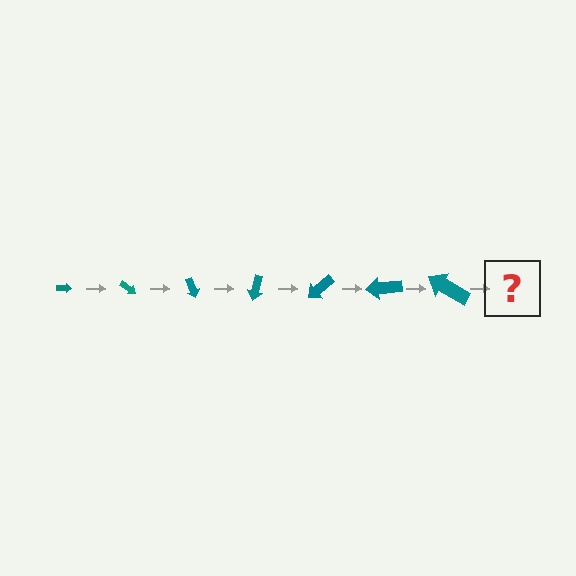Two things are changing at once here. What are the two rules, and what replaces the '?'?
The two rules are that the arrow grows larger each step and it rotates 35 degrees each step. The '?' should be an arrow, larger than the previous one and rotated 245 degrees from the start.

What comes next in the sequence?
The next element should be an arrow, larger than the previous one and rotated 245 degrees from the start.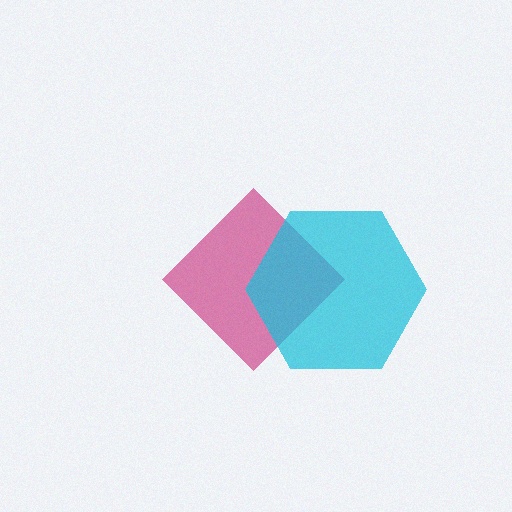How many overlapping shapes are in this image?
There are 2 overlapping shapes in the image.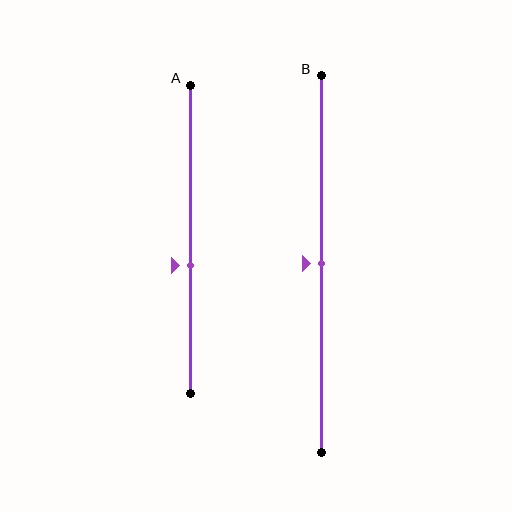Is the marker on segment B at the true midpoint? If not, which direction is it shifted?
Yes, the marker on segment B is at the true midpoint.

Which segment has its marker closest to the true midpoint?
Segment B has its marker closest to the true midpoint.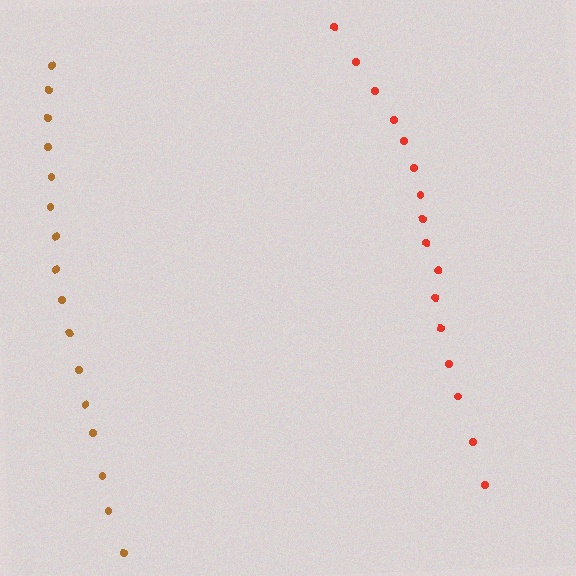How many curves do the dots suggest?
There are 2 distinct paths.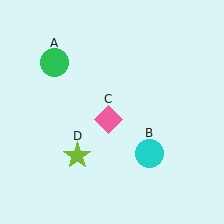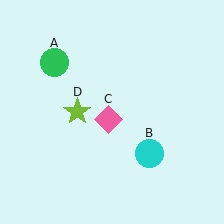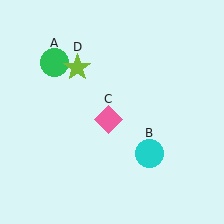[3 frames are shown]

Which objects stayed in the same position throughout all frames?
Green circle (object A) and cyan circle (object B) and pink diamond (object C) remained stationary.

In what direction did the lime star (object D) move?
The lime star (object D) moved up.